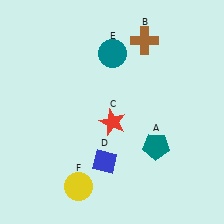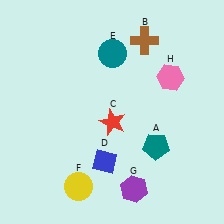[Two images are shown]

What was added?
A purple hexagon (G), a pink hexagon (H) were added in Image 2.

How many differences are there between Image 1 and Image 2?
There are 2 differences between the two images.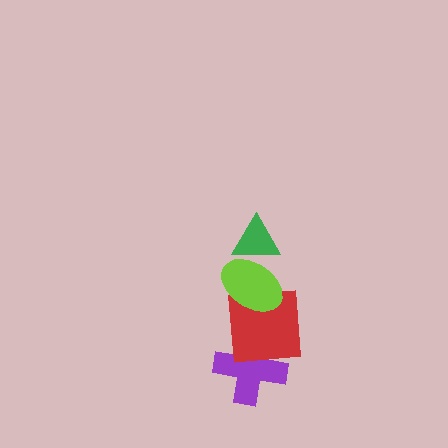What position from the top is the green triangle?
The green triangle is 1st from the top.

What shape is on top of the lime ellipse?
The green triangle is on top of the lime ellipse.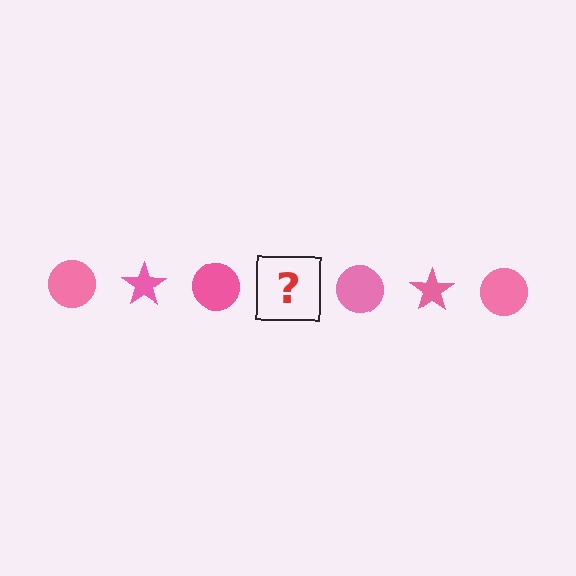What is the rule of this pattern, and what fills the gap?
The rule is that the pattern cycles through circle, star shapes in pink. The gap should be filled with a pink star.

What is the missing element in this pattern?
The missing element is a pink star.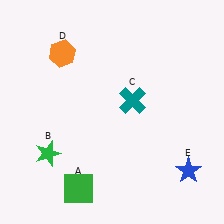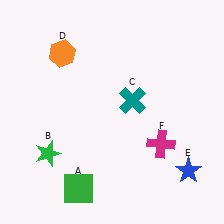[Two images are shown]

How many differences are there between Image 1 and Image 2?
There is 1 difference between the two images.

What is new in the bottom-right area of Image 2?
A magenta cross (F) was added in the bottom-right area of Image 2.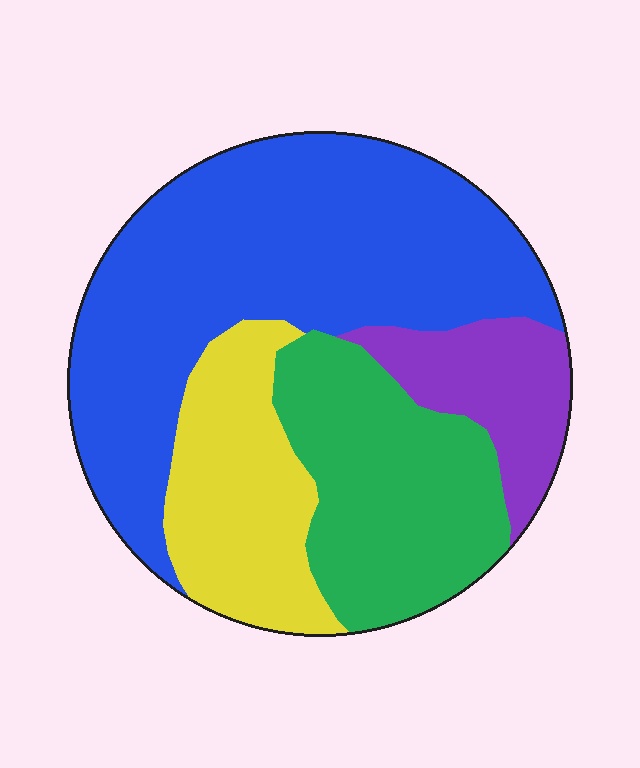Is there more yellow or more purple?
Yellow.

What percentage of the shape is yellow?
Yellow takes up about one sixth (1/6) of the shape.